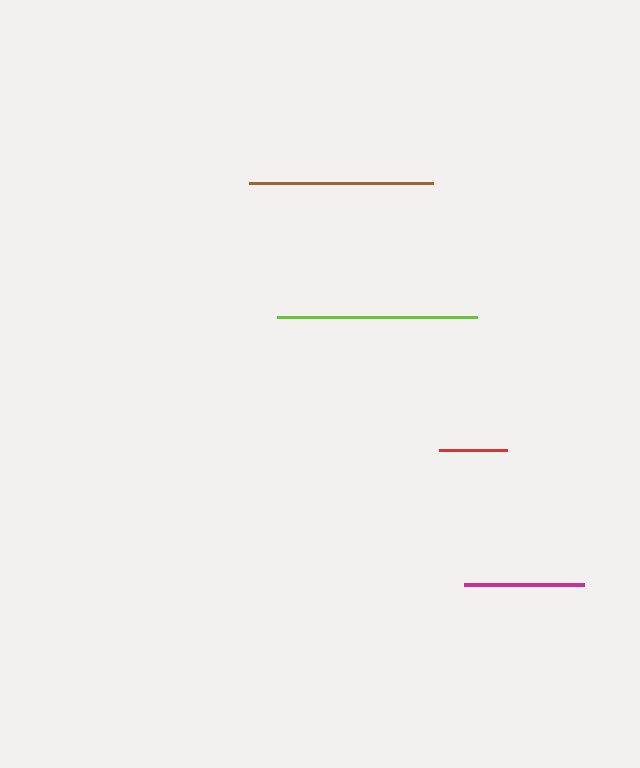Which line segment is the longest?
The lime line is the longest at approximately 200 pixels.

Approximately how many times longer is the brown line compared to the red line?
The brown line is approximately 2.7 times the length of the red line.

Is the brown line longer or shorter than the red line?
The brown line is longer than the red line.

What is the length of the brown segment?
The brown segment is approximately 184 pixels long.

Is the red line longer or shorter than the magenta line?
The magenta line is longer than the red line.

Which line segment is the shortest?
The red line is the shortest at approximately 68 pixels.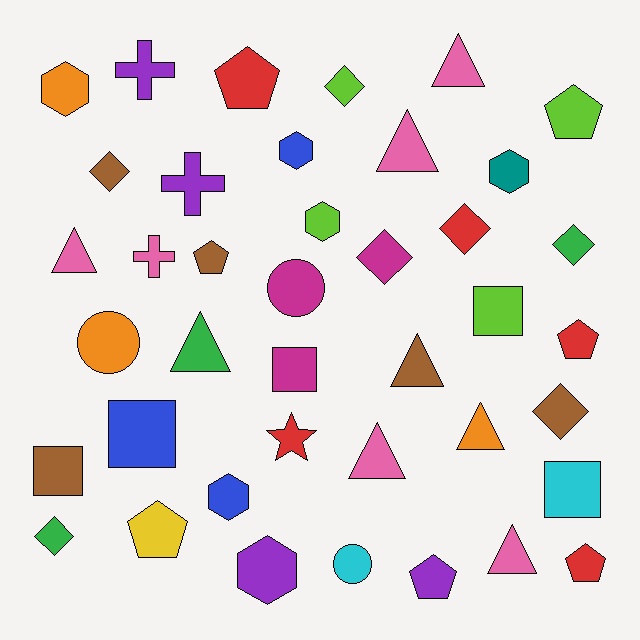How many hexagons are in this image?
There are 6 hexagons.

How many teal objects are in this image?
There is 1 teal object.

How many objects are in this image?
There are 40 objects.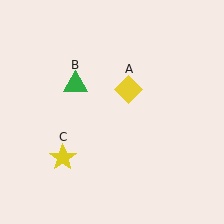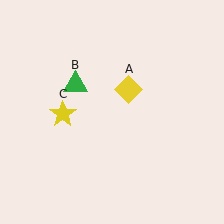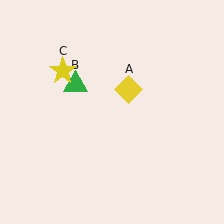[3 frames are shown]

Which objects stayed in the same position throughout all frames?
Yellow diamond (object A) and green triangle (object B) remained stationary.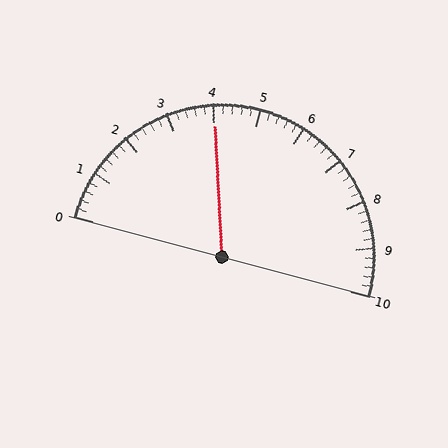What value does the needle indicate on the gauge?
The needle indicates approximately 4.0.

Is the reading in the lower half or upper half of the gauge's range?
The reading is in the lower half of the range (0 to 10).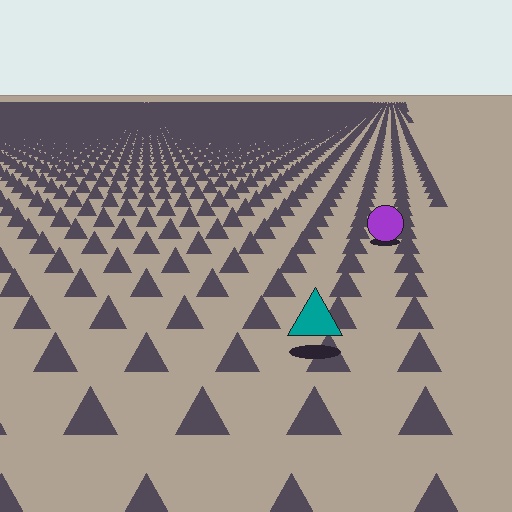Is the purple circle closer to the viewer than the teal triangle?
No. The teal triangle is closer — you can tell from the texture gradient: the ground texture is coarser near it.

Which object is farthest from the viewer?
The purple circle is farthest from the viewer. It appears smaller and the ground texture around it is denser.